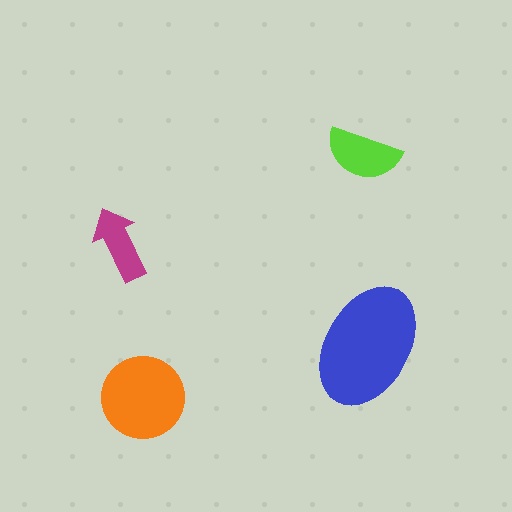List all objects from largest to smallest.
The blue ellipse, the orange circle, the lime semicircle, the magenta arrow.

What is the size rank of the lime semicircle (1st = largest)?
3rd.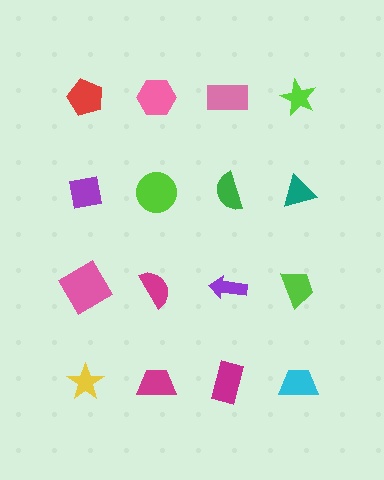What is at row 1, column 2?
A pink hexagon.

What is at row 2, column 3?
A green semicircle.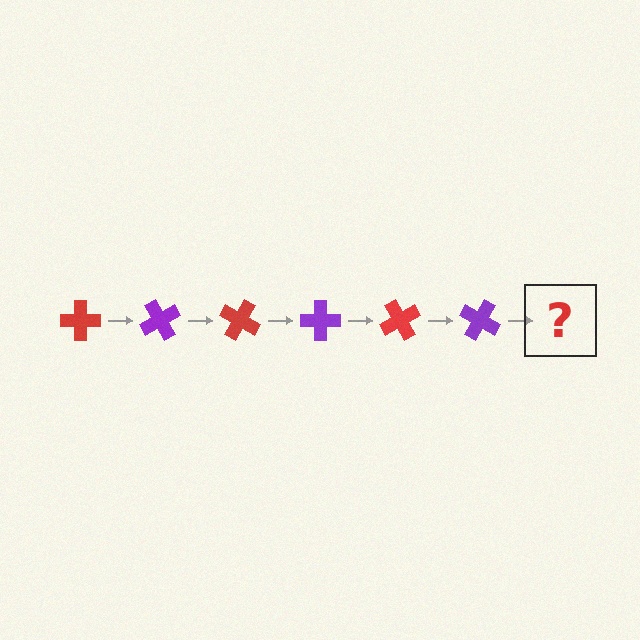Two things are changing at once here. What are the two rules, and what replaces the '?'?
The two rules are that it rotates 60 degrees each step and the color cycles through red and purple. The '?' should be a red cross, rotated 360 degrees from the start.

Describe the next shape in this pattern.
It should be a red cross, rotated 360 degrees from the start.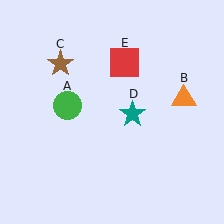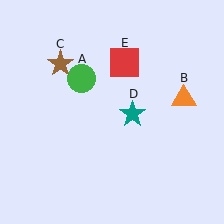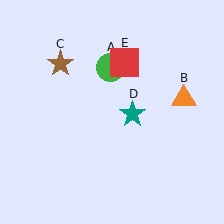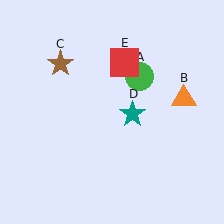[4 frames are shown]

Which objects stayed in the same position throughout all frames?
Orange triangle (object B) and brown star (object C) and teal star (object D) and red square (object E) remained stationary.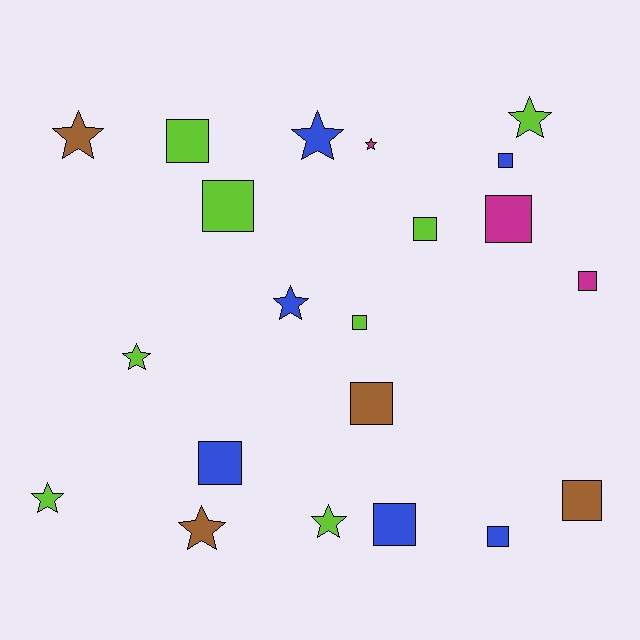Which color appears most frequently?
Lime, with 8 objects.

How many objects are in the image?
There are 21 objects.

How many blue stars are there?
There are 2 blue stars.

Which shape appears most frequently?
Square, with 12 objects.